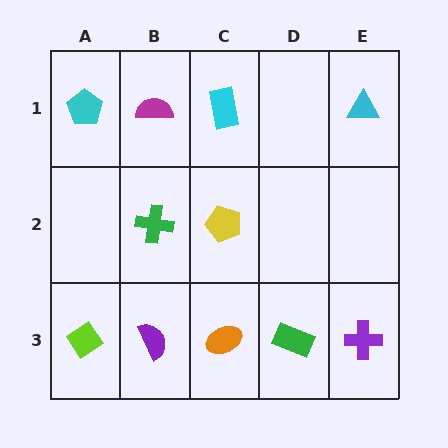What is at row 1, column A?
A cyan pentagon.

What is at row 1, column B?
A magenta semicircle.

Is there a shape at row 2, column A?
No, that cell is empty.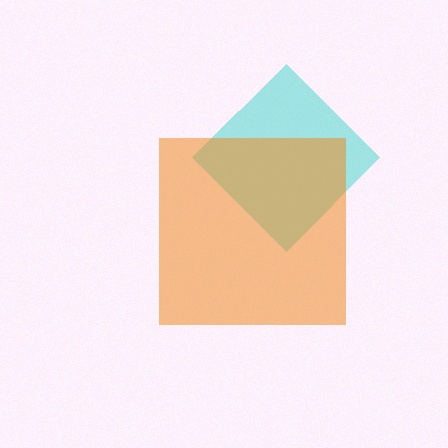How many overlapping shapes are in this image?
There are 2 overlapping shapes in the image.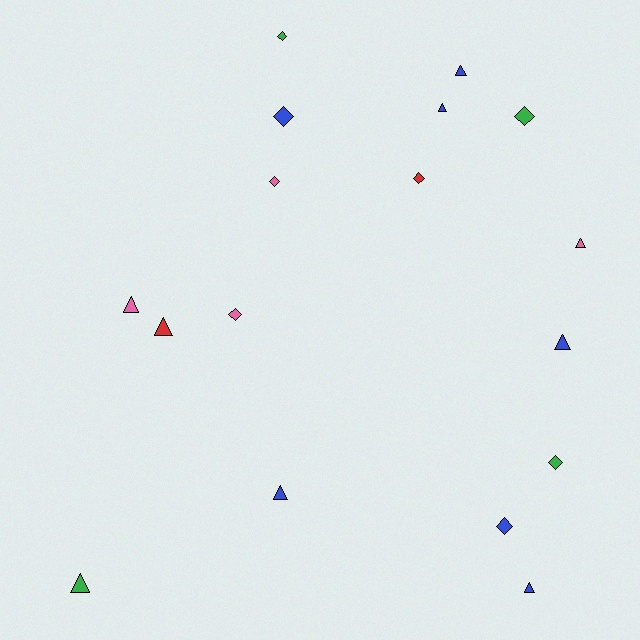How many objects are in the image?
There are 17 objects.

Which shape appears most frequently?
Triangle, with 9 objects.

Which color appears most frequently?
Blue, with 7 objects.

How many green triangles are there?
There is 1 green triangle.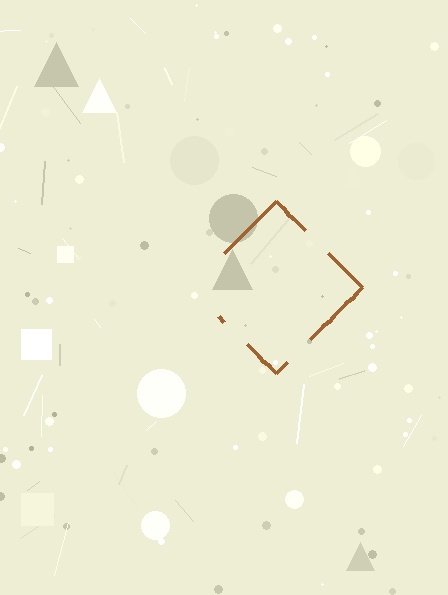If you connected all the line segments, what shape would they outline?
They would outline a diamond.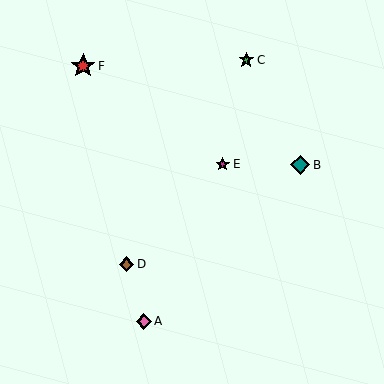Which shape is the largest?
The red star (labeled F) is the largest.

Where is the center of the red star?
The center of the red star is at (83, 66).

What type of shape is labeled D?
Shape D is a brown diamond.